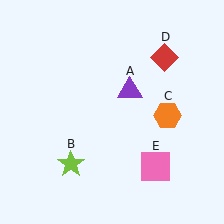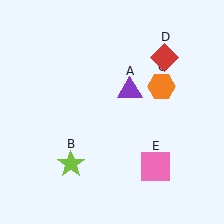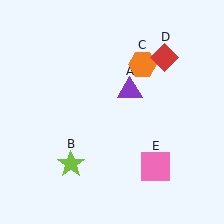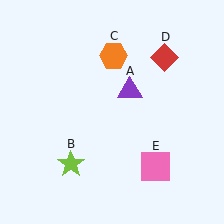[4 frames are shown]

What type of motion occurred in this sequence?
The orange hexagon (object C) rotated counterclockwise around the center of the scene.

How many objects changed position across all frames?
1 object changed position: orange hexagon (object C).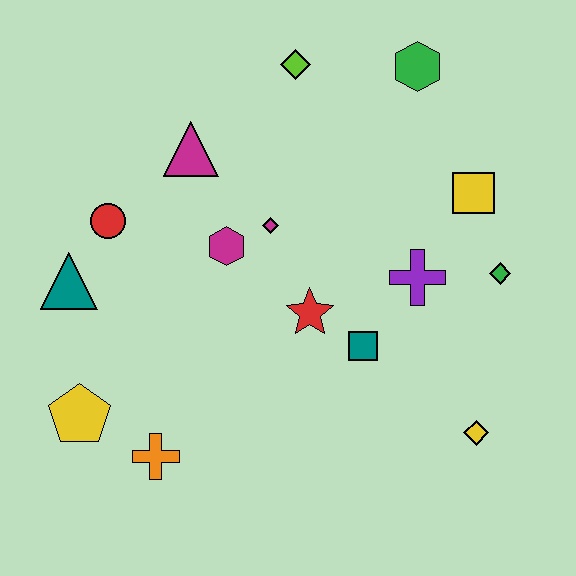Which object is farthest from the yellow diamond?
The teal triangle is farthest from the yellow diamond.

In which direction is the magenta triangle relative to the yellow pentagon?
The magenta triangle is above the yellow pentagon.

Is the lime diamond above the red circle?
Yes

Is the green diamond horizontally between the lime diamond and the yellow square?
No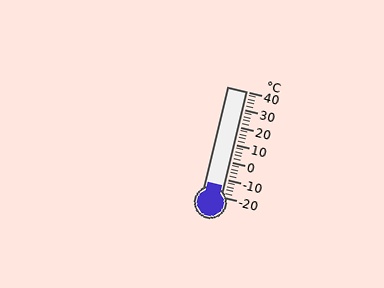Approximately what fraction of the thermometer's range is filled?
The thermometer is filled to approximately 10% of its range.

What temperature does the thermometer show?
The thermometer shows approximately -14°C.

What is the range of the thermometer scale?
The thermometer scale ranges from -20°C to 40°C.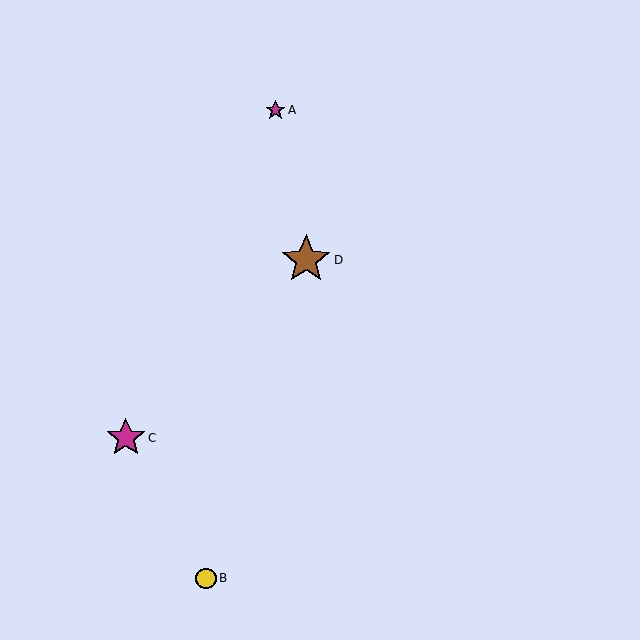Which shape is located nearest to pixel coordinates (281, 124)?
The magenta star (labeled A) at (275, 110) is nearest to that location.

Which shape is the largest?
The brown star (labeled D) is the largest.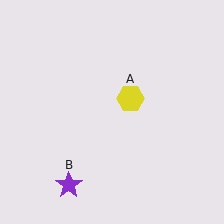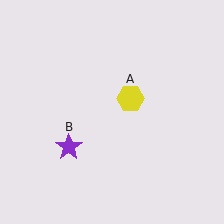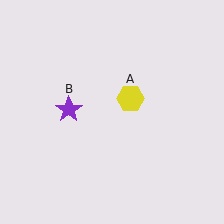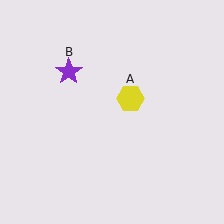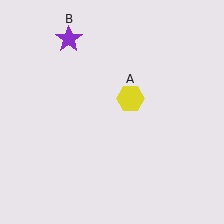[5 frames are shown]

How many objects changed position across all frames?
1 object changed position: purple star (object B).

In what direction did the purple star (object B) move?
The purple star (object B) moved up.